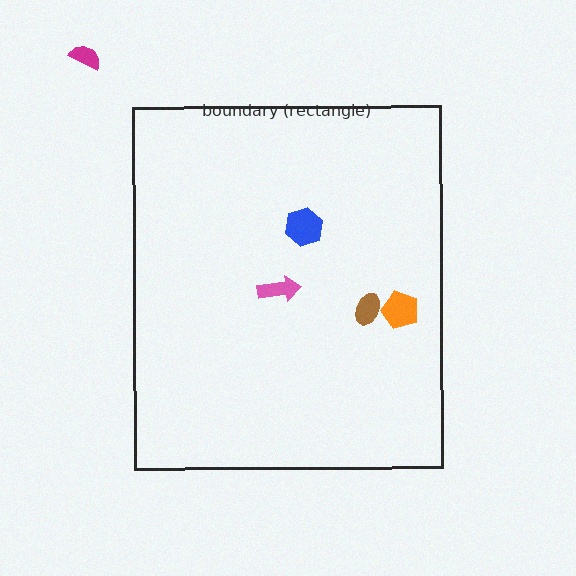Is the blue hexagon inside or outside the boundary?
Inside.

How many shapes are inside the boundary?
4 inside, 1 outside.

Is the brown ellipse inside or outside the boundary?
Inside.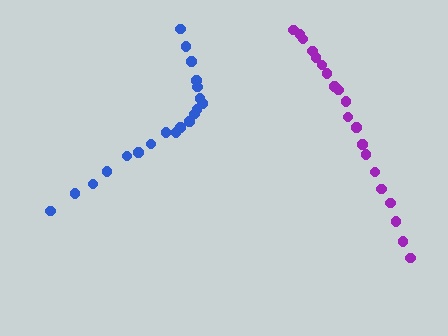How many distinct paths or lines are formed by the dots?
There are 2 distinct paths.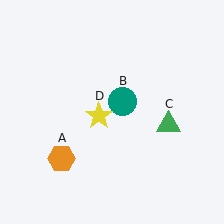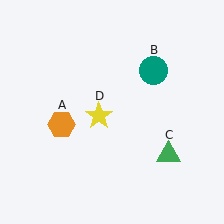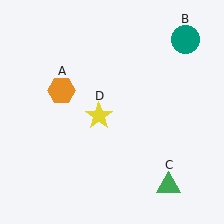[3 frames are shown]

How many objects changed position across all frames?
3 objects changed position: orange hexagon (object A), teal circle (object B), green triangle (object C).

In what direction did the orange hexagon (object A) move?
The orange hexagon (object A) moved up.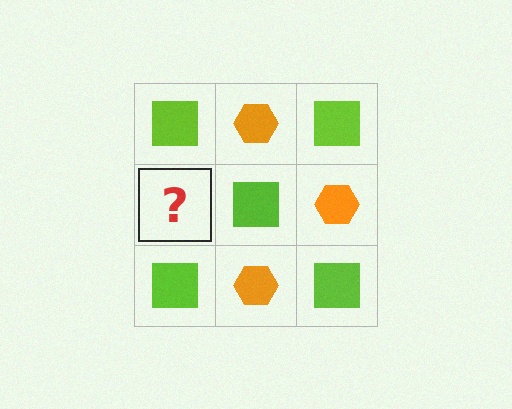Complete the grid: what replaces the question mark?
The question mark should be replaced with an orange hexagon.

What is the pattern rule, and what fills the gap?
The rule is that it alternates lime square and orange hexagon in a checkerboard pattern. The gap should be filled with an orange hexagon.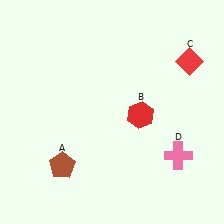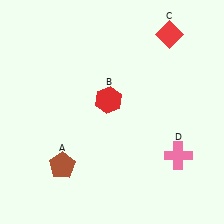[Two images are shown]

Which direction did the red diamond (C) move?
The red diamond (C) moved up.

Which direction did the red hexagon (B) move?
The red hexagon (B) moved left.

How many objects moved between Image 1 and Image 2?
2 objects moved between the two images.